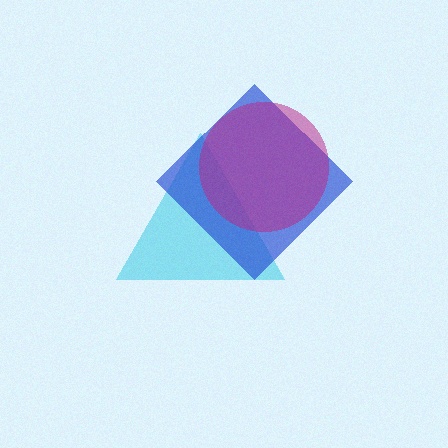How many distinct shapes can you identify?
There are 3 distinct shapes: a cyan triangle, a blue diamond, a magenta circle.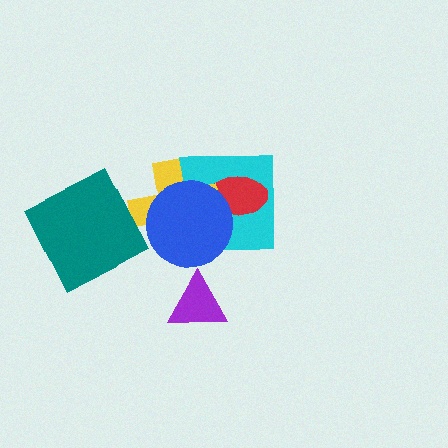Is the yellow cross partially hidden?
Yes, it is partially covered by another shape.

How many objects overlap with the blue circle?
3 objects overlap with the blue circle.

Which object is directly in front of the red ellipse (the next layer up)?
The yellow cross is directly in front of the red ellipse.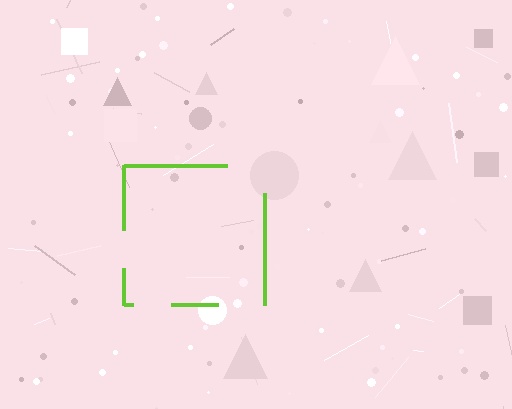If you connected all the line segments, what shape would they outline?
They would outline a square.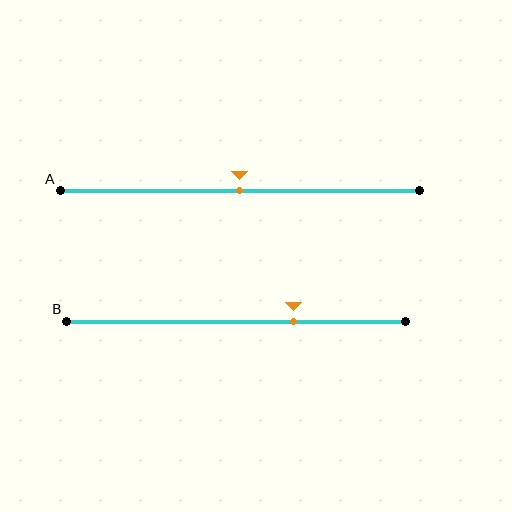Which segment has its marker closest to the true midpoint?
Segment A has its marker closest to the true midpoint.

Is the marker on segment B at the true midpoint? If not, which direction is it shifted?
No, the marker on segment B is shifted to the right by about 17% of the segment length.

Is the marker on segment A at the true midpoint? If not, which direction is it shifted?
Yes, the marker on segment A is at the true midpoint.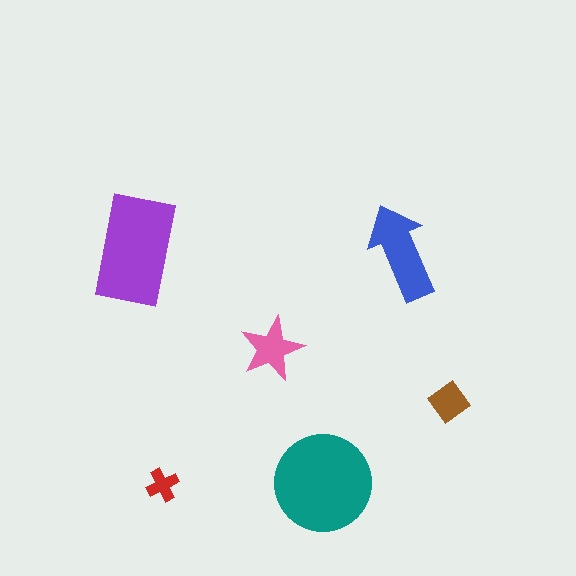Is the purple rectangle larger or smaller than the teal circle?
Smaller.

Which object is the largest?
The teal circle.